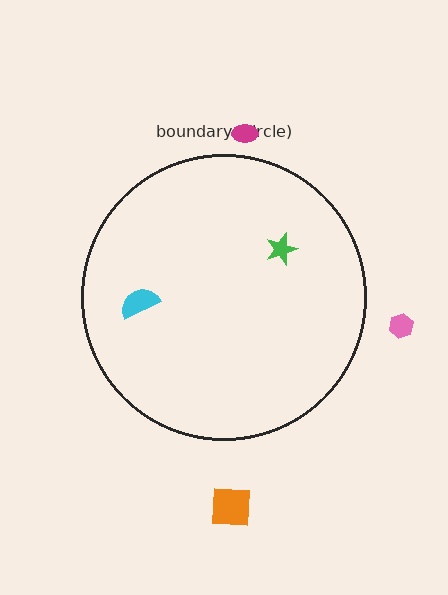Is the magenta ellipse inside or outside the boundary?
Outside.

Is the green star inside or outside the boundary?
Inside.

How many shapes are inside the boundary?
2 inside, 3 outside.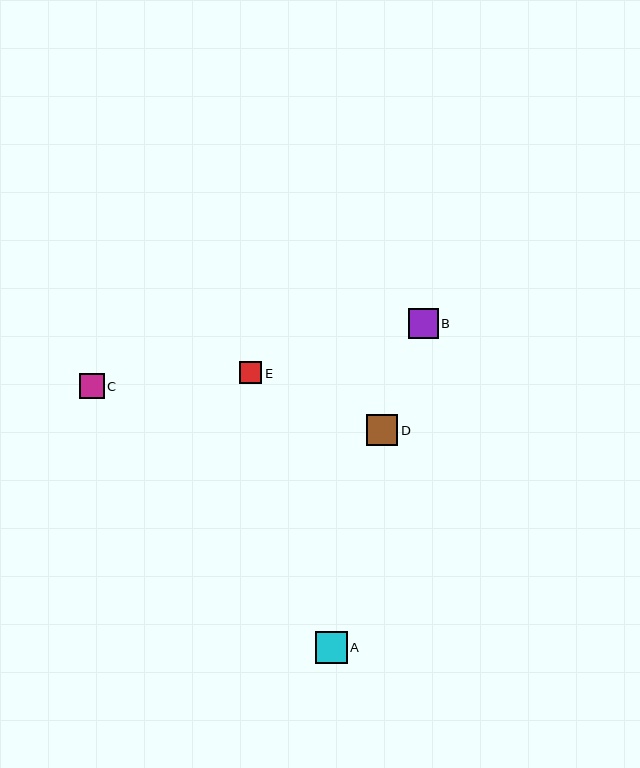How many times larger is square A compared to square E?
Square A is approximately 1.4 times the size of square E.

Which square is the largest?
Square A is the largest with a size of approximately 31 pixels.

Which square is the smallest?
Square E is the smallest with a size of approximately 22 pixels.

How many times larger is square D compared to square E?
Square D is approximately 1.4 times the size of square E.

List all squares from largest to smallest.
From largest to smallest: A, D, B, C, E.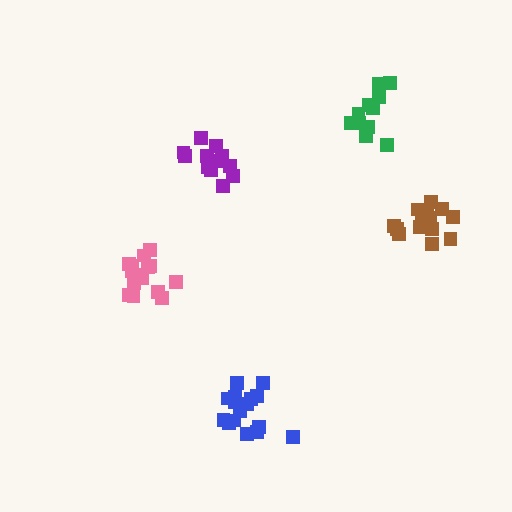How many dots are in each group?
Group 1: 11 dots, Group 2: 16 dots, Group 3: 16 dots, Group 4: 15 dots, Group 5: 12 dots (70 total).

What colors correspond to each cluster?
The clusters are colored: green, pink, blue, brown, purple.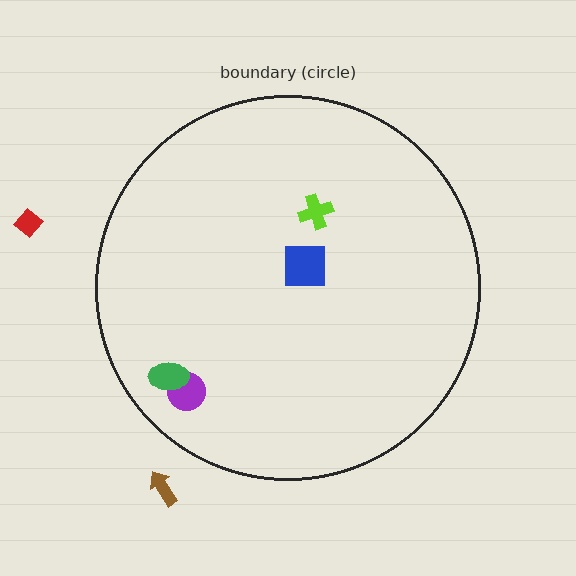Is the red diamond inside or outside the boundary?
Outside.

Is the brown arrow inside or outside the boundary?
Outside.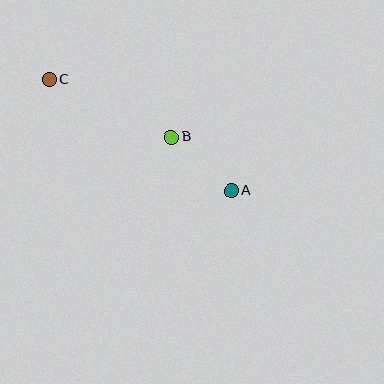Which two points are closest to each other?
Points A and B are closest to each other.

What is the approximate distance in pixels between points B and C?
The distance between B and C is approximately 135 pixels.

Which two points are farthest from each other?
Points A and C are farthest from each other.